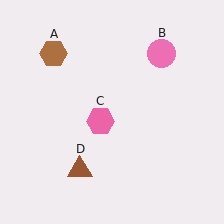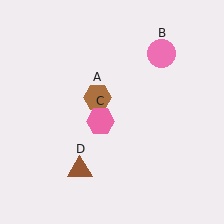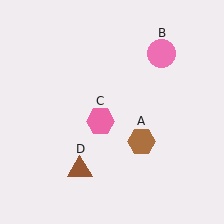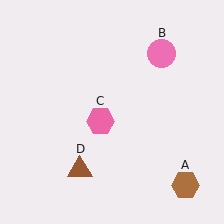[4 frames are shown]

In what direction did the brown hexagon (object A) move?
The brown hexagon (object A) moved down and to the right.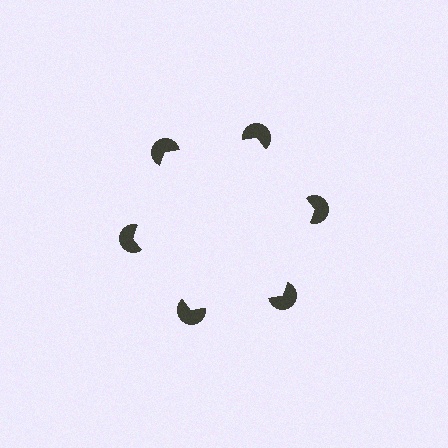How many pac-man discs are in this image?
There are 6 — one at each vertex of the illusory hexagon.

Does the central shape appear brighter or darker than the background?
It typically appears slightly brighter than the background, even though no actual brightness change is drawn.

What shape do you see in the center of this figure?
An illusory hexagon — its edges are inferred from the aligned wedge cuts in the pac-man discs, not physically drawn.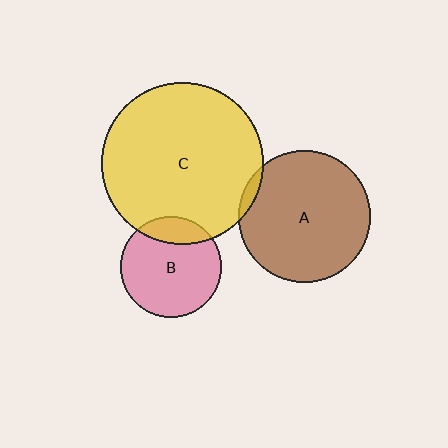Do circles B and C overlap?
Yes.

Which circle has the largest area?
Circle C (yellow).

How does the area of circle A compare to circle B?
Approximately 1.7 times.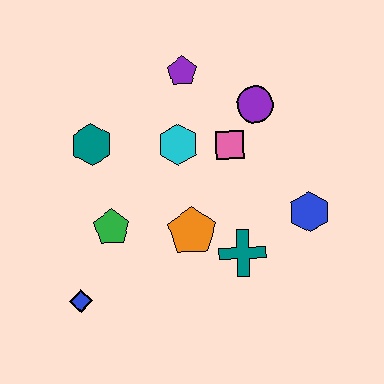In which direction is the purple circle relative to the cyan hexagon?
The purple circle is to the right of the cyan hexagon.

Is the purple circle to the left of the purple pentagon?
No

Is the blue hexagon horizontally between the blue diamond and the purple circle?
No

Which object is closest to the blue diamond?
The green pentagon is closest to the blue diamond.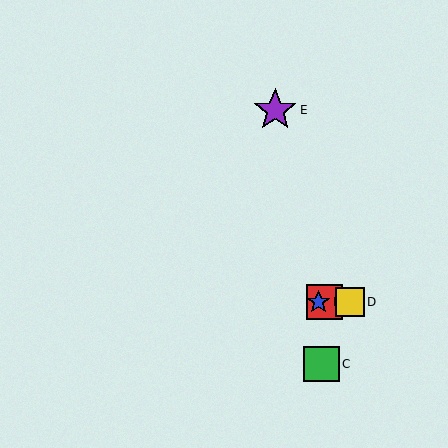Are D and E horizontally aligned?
No, D is at y≈302 and E is at y≈110.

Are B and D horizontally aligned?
Yes, both are at y≈302.